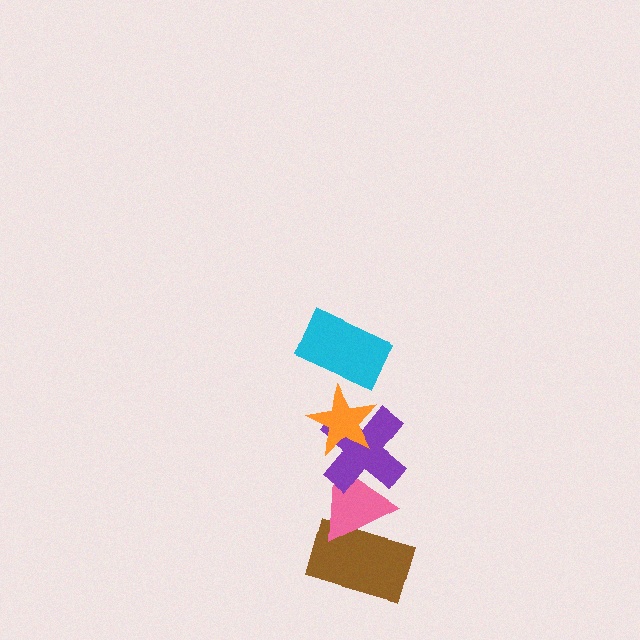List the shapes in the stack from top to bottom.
From top to bottom: the cyan rectangle, the orange star, the purple cross, the pink triangle, the brown rectangle.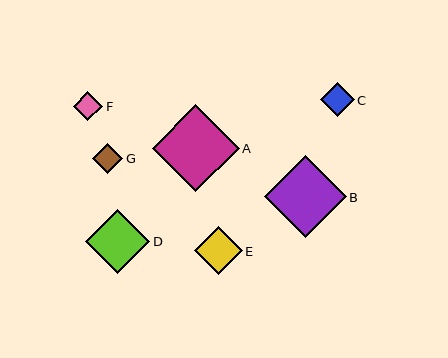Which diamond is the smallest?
Diamond F is the smallest with a size of approximately 29 pixels.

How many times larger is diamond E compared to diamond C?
Diamond E is approximately 1.4 times the size of diamond C.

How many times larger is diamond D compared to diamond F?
Diamond D is approximately 2.2 times the size of diamond F.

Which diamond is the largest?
Diamond A is the largest with a size of approximately 87 pixels.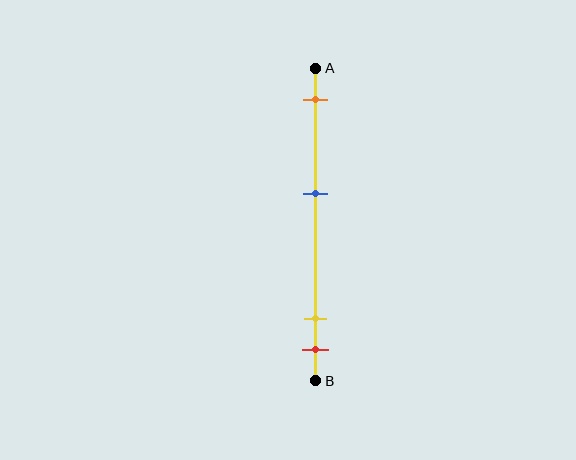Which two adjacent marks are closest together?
The yellow and red marks are the closest adjacent pair.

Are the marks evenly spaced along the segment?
No, the marks are not evenly spaced.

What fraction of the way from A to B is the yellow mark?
The yellow mark is approximately 80% (0.8) of the way from A to B.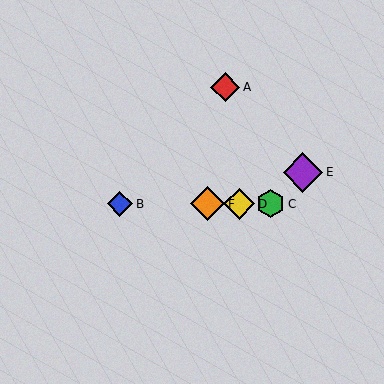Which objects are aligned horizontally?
Objects B, C, D, F are aligned horizontally.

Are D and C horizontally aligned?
Yes, both are at y≈204.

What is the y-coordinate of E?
Object E is at y≈172.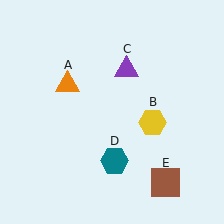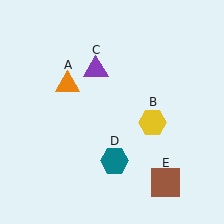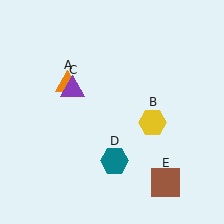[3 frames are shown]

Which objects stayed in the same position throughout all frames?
Orange triangle (object A) and yellow hexagon (object B) and teal hexagon (object D) and brown square (object E) remained stationary.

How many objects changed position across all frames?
1 object changed position: purple triangle (object C).